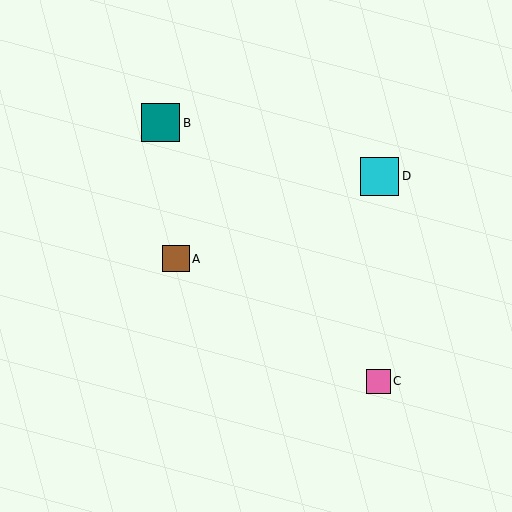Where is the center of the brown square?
The center of the brown square is at (176, 259).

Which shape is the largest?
The teal square (labeled B) is the largest.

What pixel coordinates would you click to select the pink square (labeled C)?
Click at (378, 381) to select the pink square C.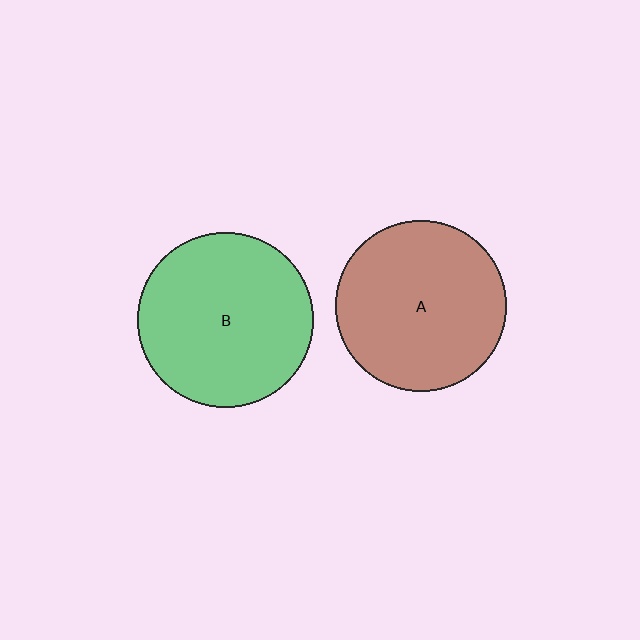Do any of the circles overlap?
No, none of the circles overlap.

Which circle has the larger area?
Circle B (green).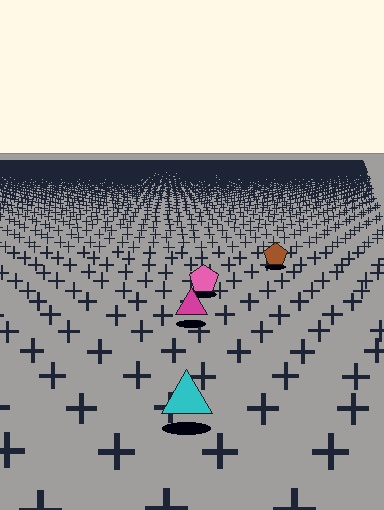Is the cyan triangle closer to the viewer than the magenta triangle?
Yes. The cyan triangle is closer — you can tell from the texture gradient: the ground texture is coarser near it.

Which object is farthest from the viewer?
The brown pentagon is farthest from the viewer. It appears smaller and the ground texture around it is denser.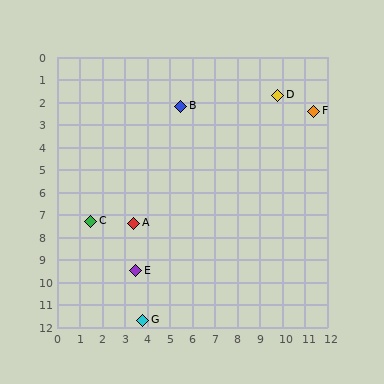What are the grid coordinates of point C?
Point C is at approximately (1.5, 7.3).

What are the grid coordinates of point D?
Point D is at approximately (9.8, 1.7).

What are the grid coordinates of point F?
Point F is at approximately (11.4, 2.4).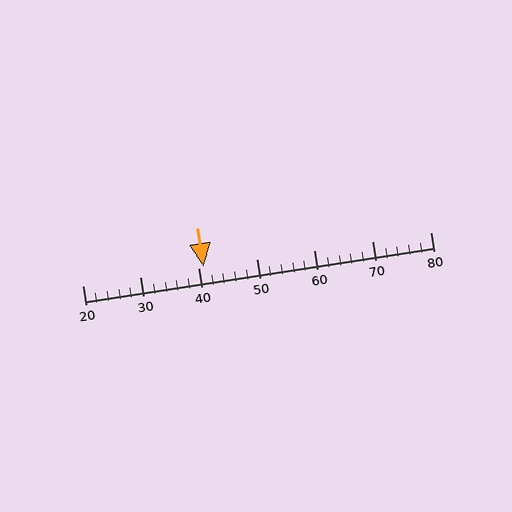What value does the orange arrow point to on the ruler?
The orange arrow points to approximately 41.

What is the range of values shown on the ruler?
The ruler shows values from 20 to 80.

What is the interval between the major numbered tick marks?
The major tick marks are spaced 10 units apart.